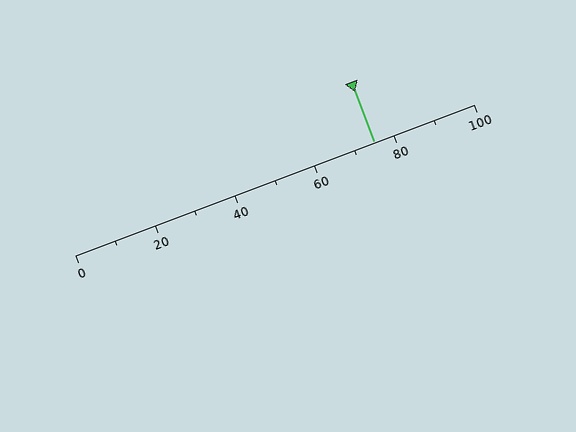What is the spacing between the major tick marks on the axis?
The major ticks are spaced 20 apart.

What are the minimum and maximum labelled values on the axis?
The axis runs from 0 to 100.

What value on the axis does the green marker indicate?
The marker indicates approximately 75.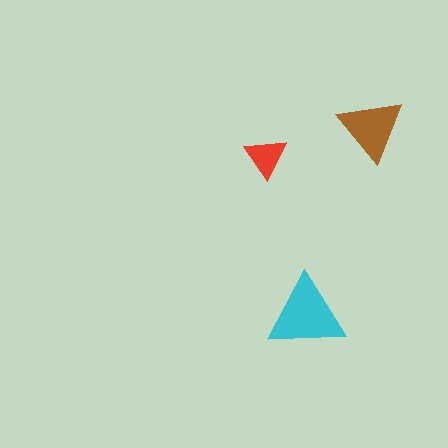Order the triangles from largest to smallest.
the cyan one, the brown one, the red one.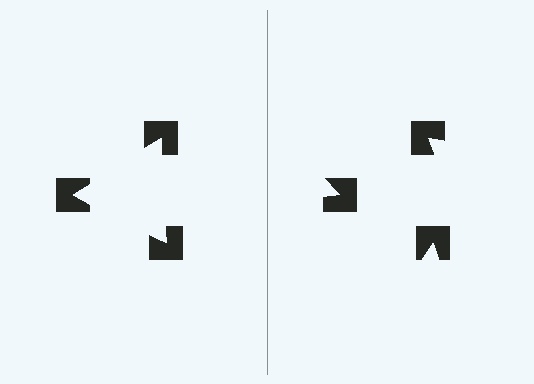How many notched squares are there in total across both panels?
6 — 3 on each side.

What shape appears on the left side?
An illusory triangle.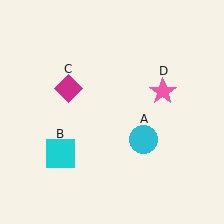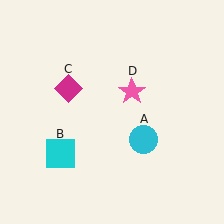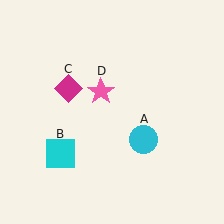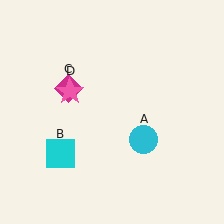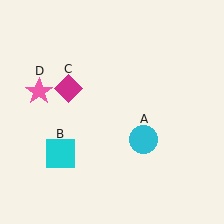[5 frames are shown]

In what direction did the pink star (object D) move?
The pink star (object D) moved left.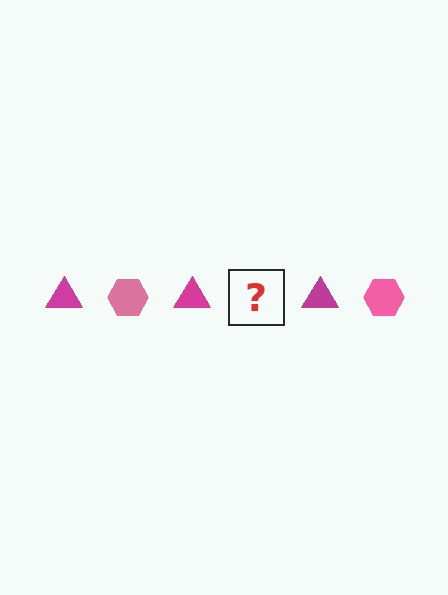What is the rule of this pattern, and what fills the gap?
The rule is that the pattern alternates between magenta triangle and pink hexagon. The gap should be filled with a pink hexagon.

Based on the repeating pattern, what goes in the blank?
The blank should be a pink hexagon.